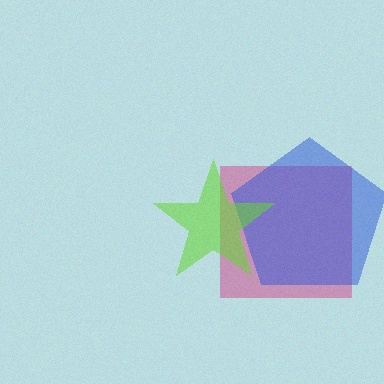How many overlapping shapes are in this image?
There are 3 overlapping shapes in the image.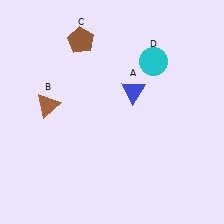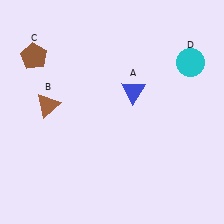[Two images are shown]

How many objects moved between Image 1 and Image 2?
2 objects moved between the two images.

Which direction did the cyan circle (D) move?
The cyan circle (D) moved right.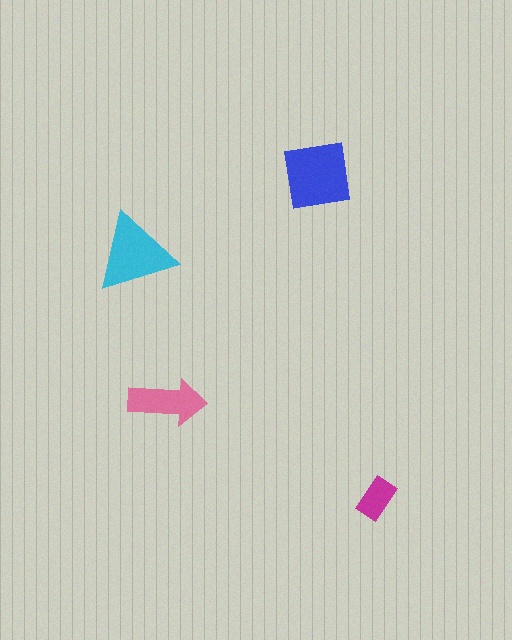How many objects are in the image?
There are 4 objects in the image.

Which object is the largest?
The blue square.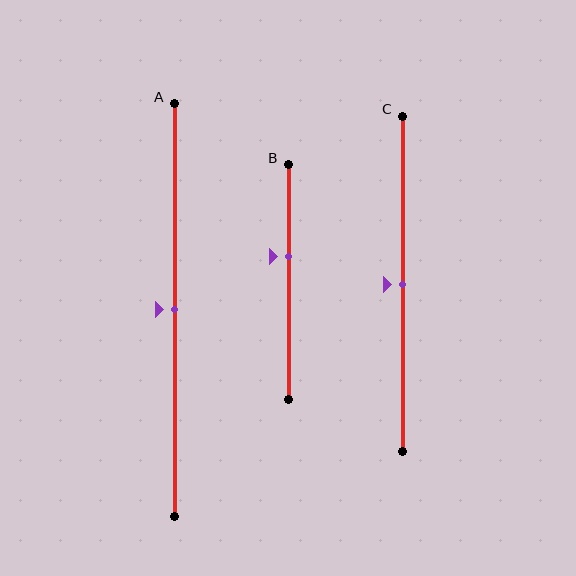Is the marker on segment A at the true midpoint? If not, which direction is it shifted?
Yes, the marker on segment A is at the true midpoint.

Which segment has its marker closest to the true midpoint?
Segment A has its marker closest to the true midpoint.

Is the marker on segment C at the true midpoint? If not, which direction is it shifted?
Yes, the marker on segment C is at the true midpoint.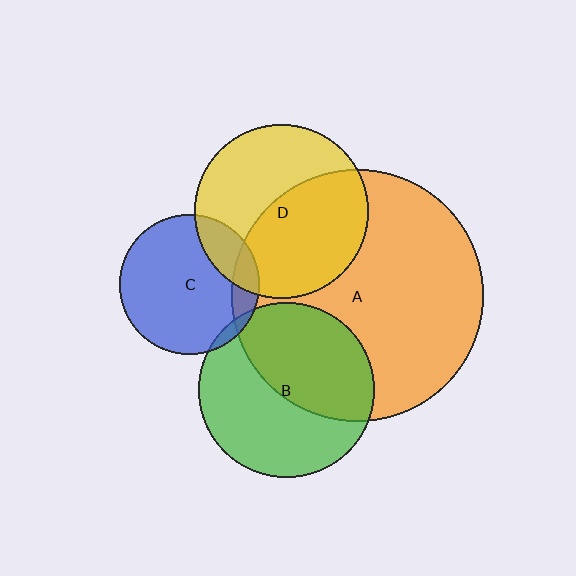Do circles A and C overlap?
Yes.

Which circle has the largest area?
Circle A (orange).